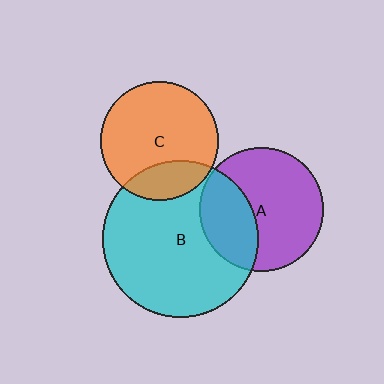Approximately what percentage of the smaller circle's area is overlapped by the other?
Approximately 35%.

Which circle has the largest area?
Circle B (cyan).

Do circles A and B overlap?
Yes.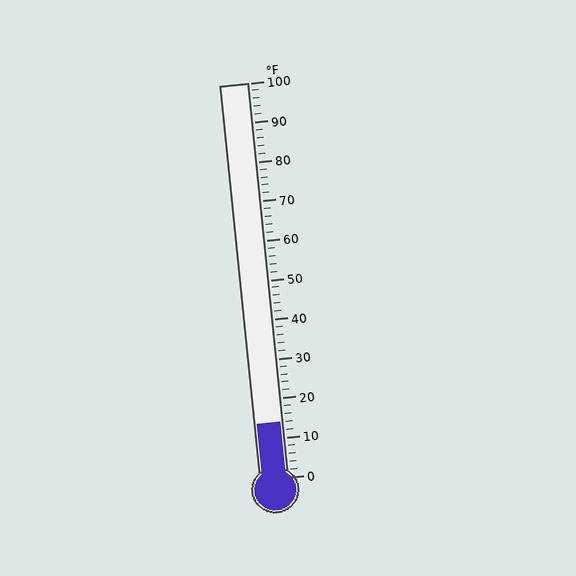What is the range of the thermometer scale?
The thermometer scale ranges from 0°F to 100°F.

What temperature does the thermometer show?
The thermometer shows approximately 14°F.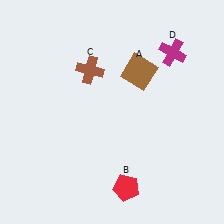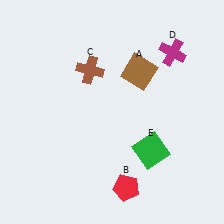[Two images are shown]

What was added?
A green square (E) was added in Image 2.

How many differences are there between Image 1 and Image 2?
There is 1 difference between the two images.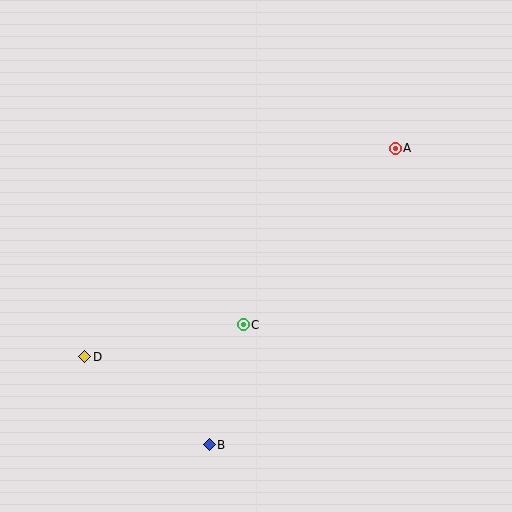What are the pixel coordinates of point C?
Point C is at (243, 325).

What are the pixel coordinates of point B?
Point B is at (209, 445).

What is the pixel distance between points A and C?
The distance between A and C is 233 pixels.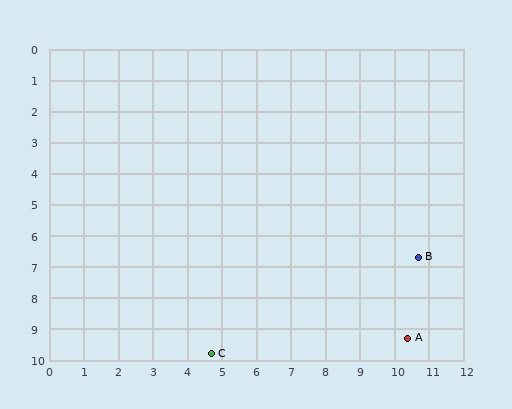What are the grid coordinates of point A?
Point A is at approximately (10.4, 9.3).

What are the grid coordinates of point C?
Point C is at approximately (4.7, 9.8).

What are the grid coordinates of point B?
Point B is at approximately (10.7, 6.7).